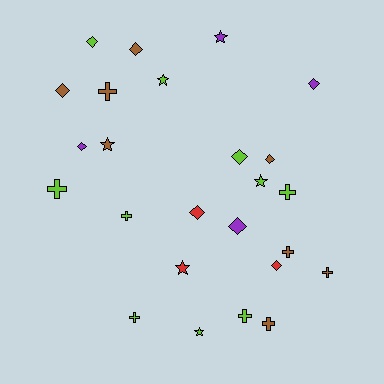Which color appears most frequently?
Lime, with 10 objects.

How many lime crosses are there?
There are 5 lime crosses.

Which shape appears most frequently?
Diamond, with 10 objects.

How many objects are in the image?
There are 25 objects.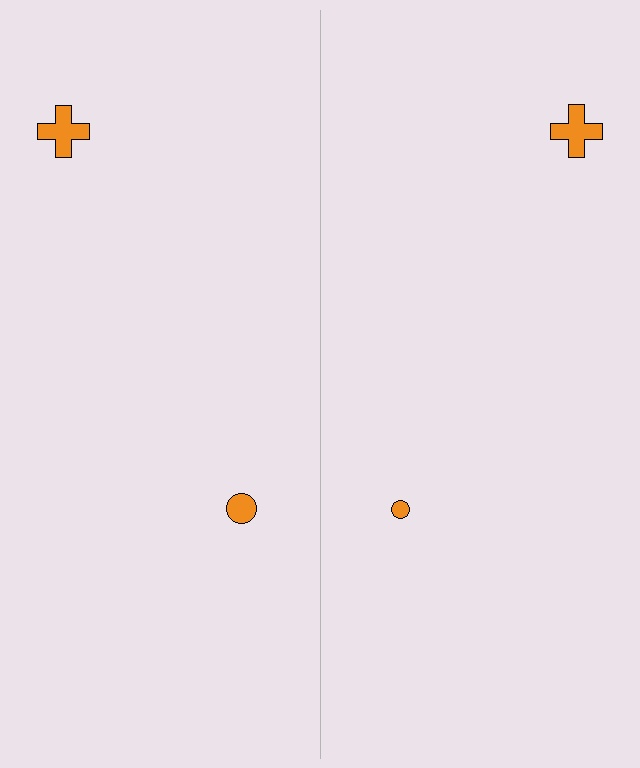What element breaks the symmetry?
The orange circle on the right side has a different size than its mirror counterpart.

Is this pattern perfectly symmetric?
No, the pattern is not perfectly symmetric. The orange circle on the right side has a different size than its mirror counterpart.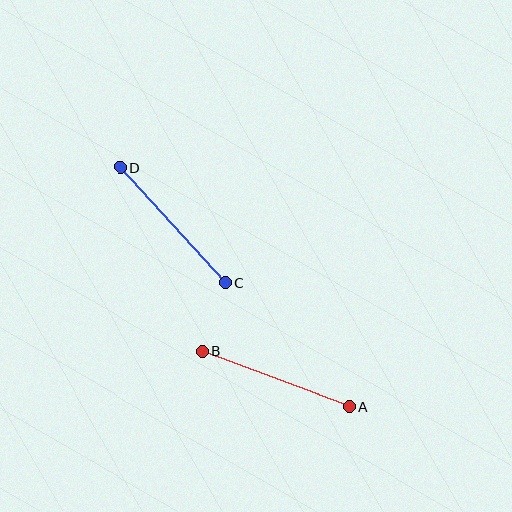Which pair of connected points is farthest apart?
Points A and B are farthest apart.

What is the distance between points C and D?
The distance is approximately 156 pixels.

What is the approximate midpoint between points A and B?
The midpoint is at approximately (276, 379) pixels.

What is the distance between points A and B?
The distance is approximately 158 pixels.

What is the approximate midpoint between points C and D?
The midpoint is at approximately (173, 225) pixels.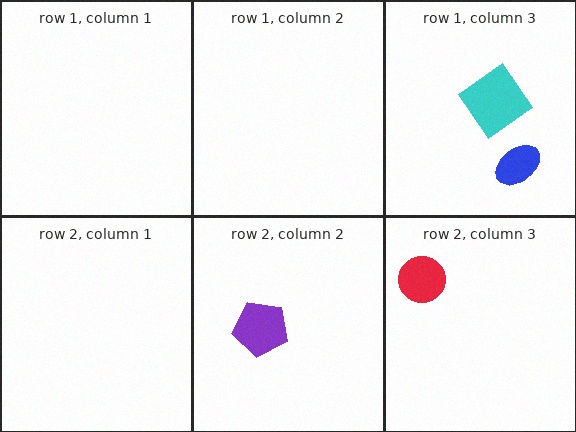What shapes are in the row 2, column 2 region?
The purple pentagon.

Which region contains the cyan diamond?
The row 1, column 3 region.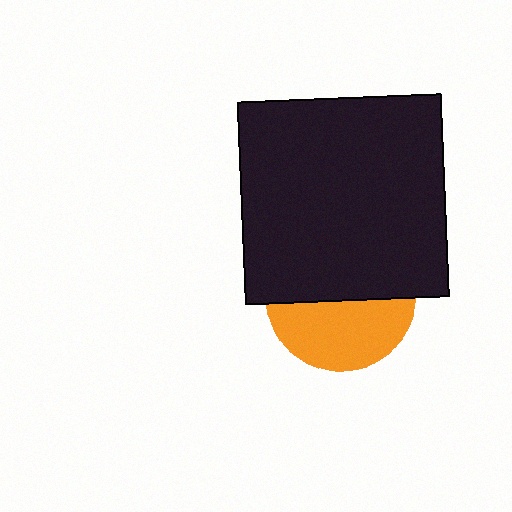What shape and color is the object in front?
The object in front is a black square.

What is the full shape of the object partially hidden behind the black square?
The partially hidden object is an orange circle.